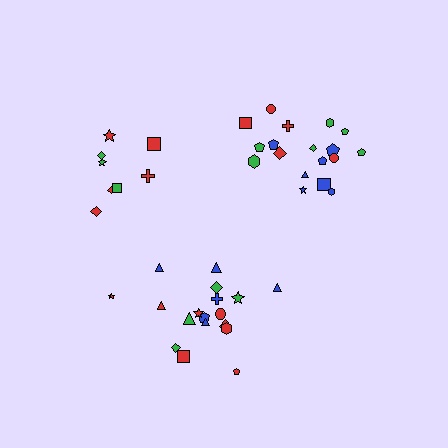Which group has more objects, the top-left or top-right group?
The top-right group.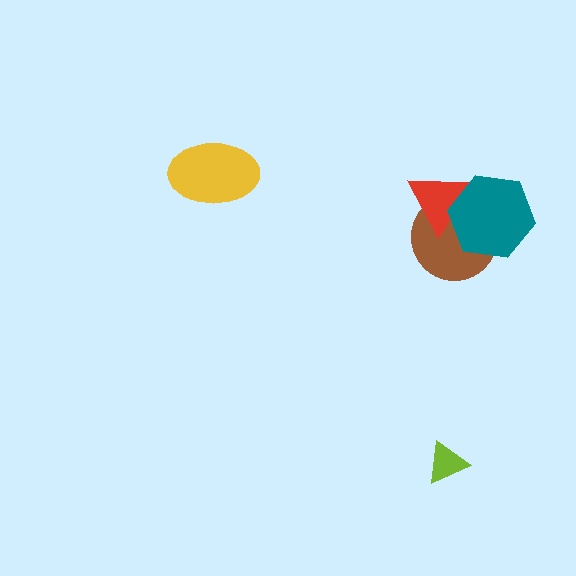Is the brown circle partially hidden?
Yes, it is partially covered by another shape.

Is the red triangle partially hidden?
Yes, it is partially covered by another shape.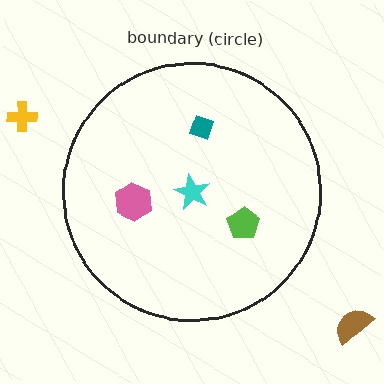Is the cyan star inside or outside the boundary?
Inside.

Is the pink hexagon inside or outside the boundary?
Inside.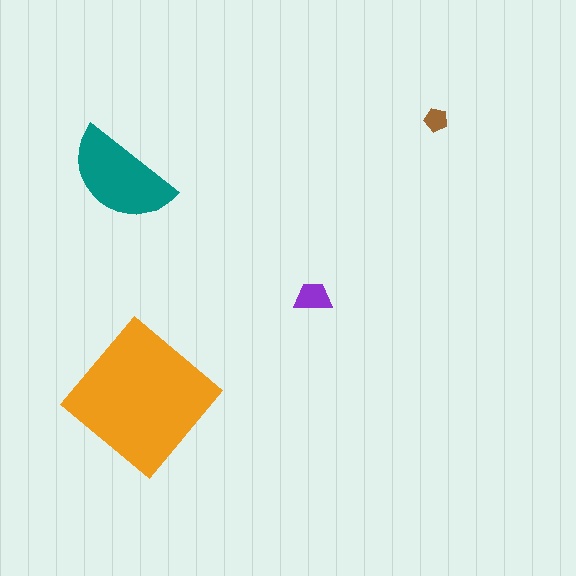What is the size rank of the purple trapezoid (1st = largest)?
3rd.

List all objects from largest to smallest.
The orange diamond, the teal semicircle, the purple trapezoid, the brown pentagon.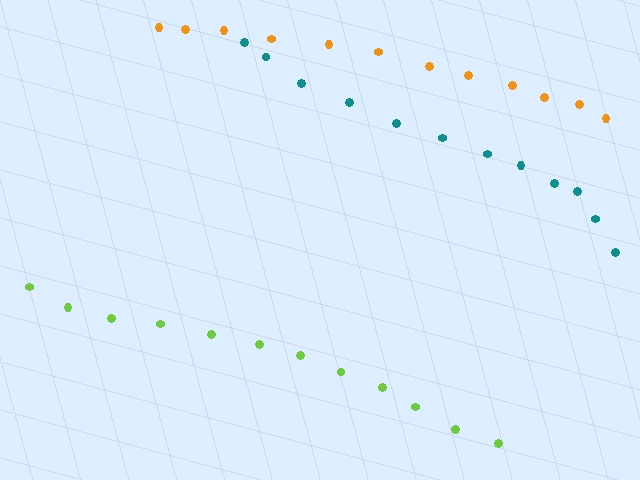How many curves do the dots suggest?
There are 3 distinct paths.